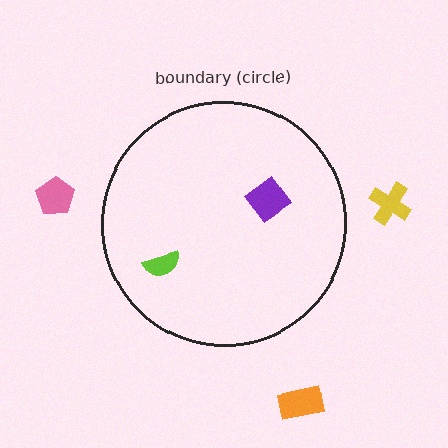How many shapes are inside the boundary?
2 inside, 3 outside.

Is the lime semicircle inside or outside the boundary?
Inside.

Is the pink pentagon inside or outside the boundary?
Outside.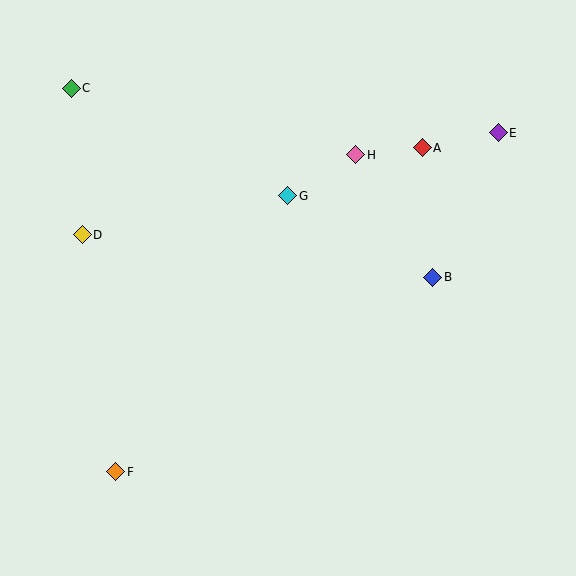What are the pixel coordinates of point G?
Point G is at (288, 196).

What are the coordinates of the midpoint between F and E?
The midpoint between F and E is at (307, 302).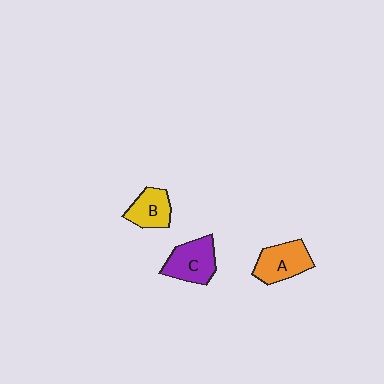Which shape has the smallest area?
Shape B (yellow).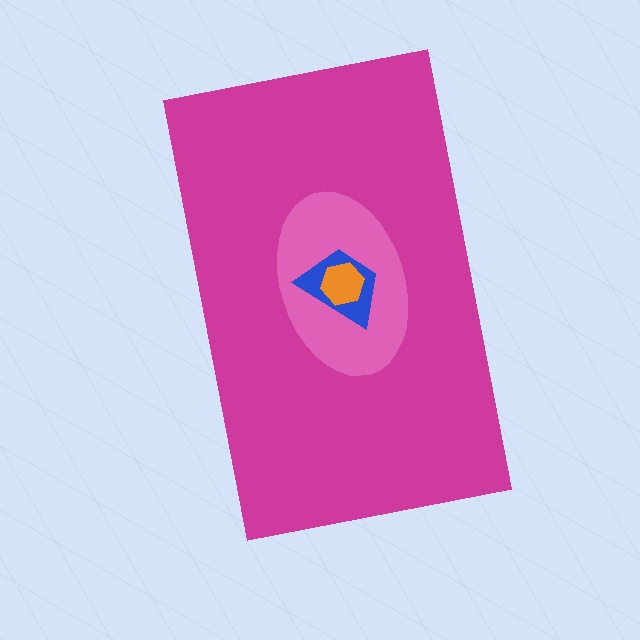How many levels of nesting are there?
4.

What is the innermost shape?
The orange hexagon.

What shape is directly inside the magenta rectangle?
The pink ellipse.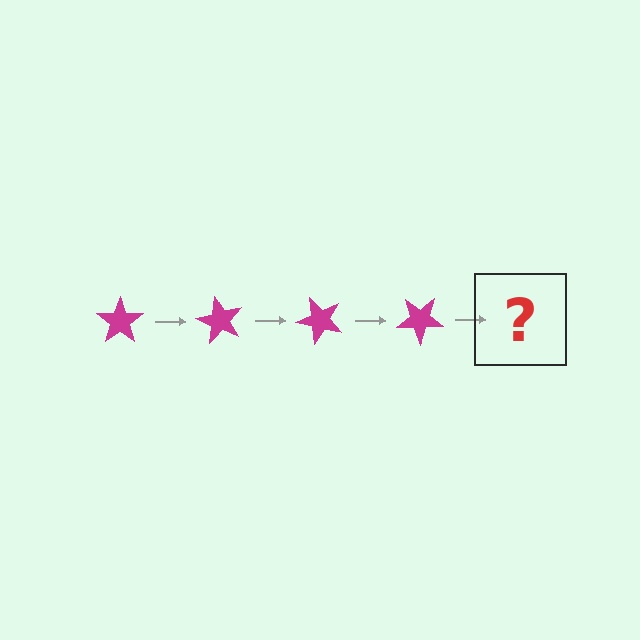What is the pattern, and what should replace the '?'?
The pattern is that the star rotates 60 degrees each step. The '?' should be a magenta star rotated 240 degrees.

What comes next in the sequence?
The next element should be a magenta star rotated 240 degrees.